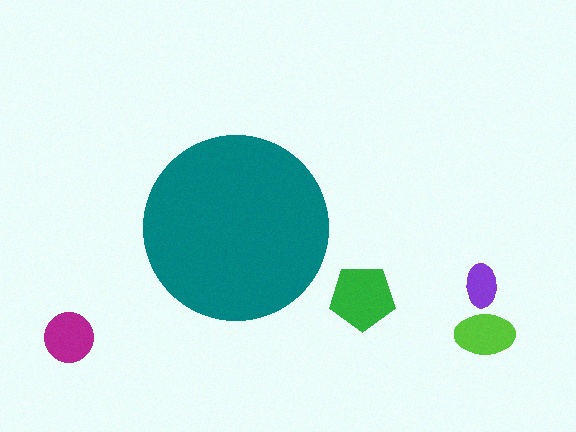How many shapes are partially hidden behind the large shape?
0 shapes are partially hidden.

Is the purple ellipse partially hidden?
No, the purple ellipse is fully visible.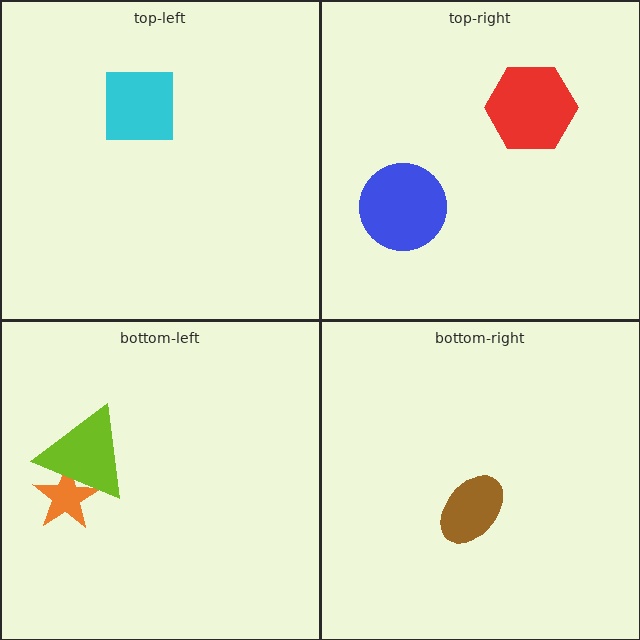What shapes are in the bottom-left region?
The orange star, the lime triangle.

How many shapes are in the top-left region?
1.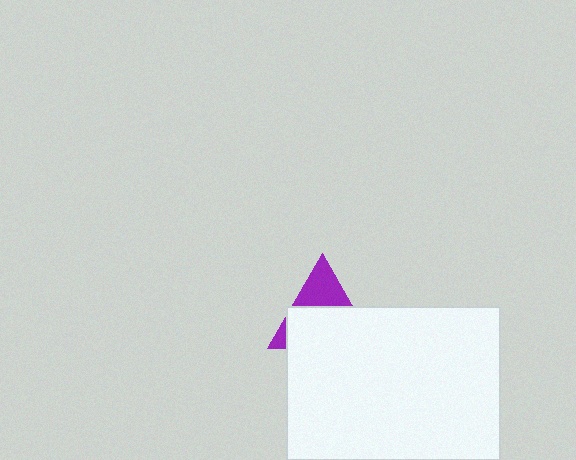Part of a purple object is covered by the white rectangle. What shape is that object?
It is a triangle.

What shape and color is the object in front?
The object in front is a white rectangle.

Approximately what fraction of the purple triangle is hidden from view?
Roughly 64% of the purple triangle is hidden behind the white rectangle.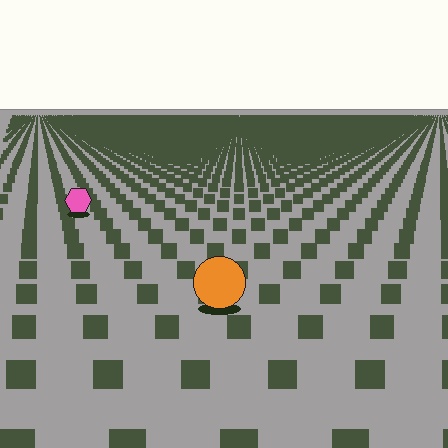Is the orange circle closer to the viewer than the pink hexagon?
Yes. The orange circle is closer — you can tell from the texture gradient: the ground texture is coarser near it.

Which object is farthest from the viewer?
The pink hexagon is farthest from the viewer. It appears smaller and the ground texture around it is denser.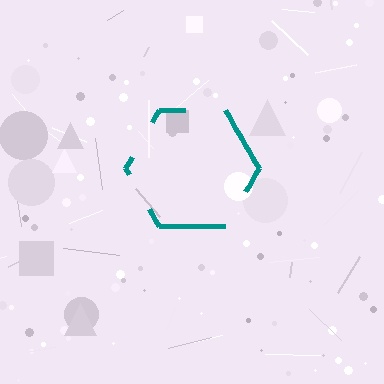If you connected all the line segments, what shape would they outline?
They would outline a hexagon.